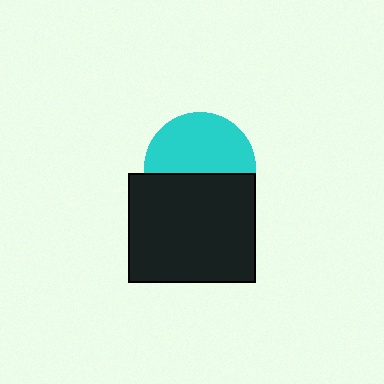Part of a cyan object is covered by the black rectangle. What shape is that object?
It is a circle.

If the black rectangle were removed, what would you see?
You would see the complete cyan circle.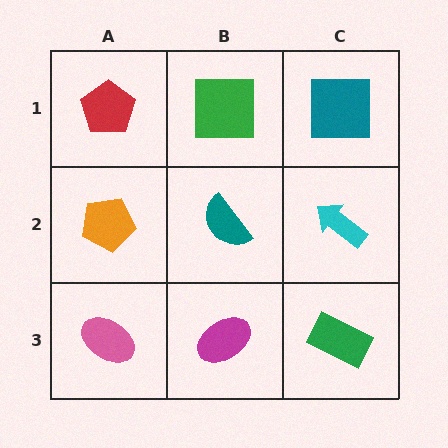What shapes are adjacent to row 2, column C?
A teal square (row 1, column C), a green rectangle (row 3, column C), a teal semicircle (row 2, column B).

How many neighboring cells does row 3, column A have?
2.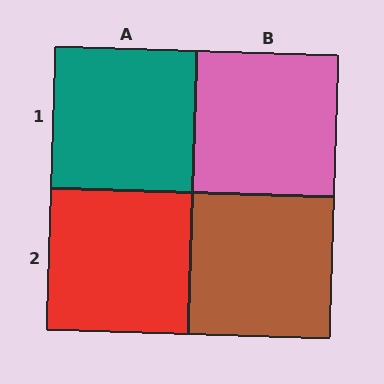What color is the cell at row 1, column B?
Pink.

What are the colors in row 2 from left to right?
Red, brown.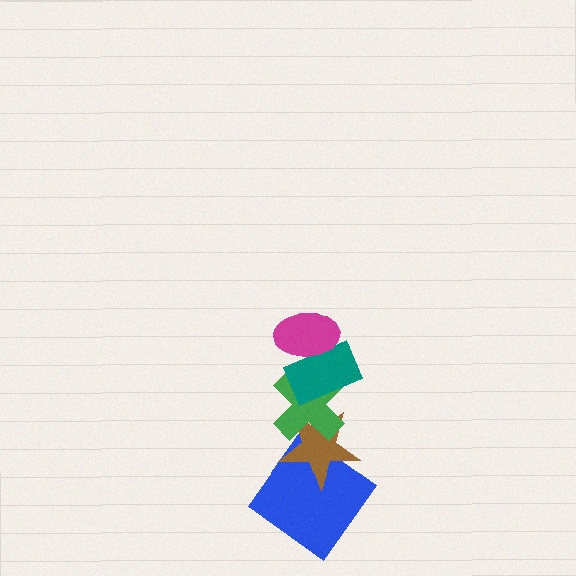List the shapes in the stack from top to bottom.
From top to bottom: the magenta ellipse, the teal rectangle, the green cross, the brown star, the blue diamond.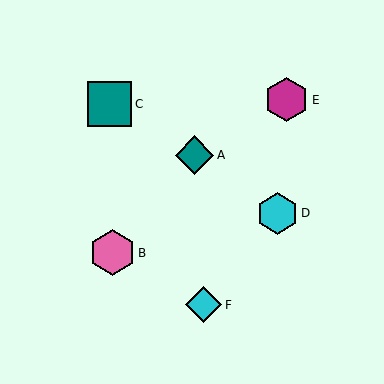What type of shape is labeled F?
Shape F is a cyan diamond.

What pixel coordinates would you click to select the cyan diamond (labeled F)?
Click at (204, 305) to select the cyan diamond F.